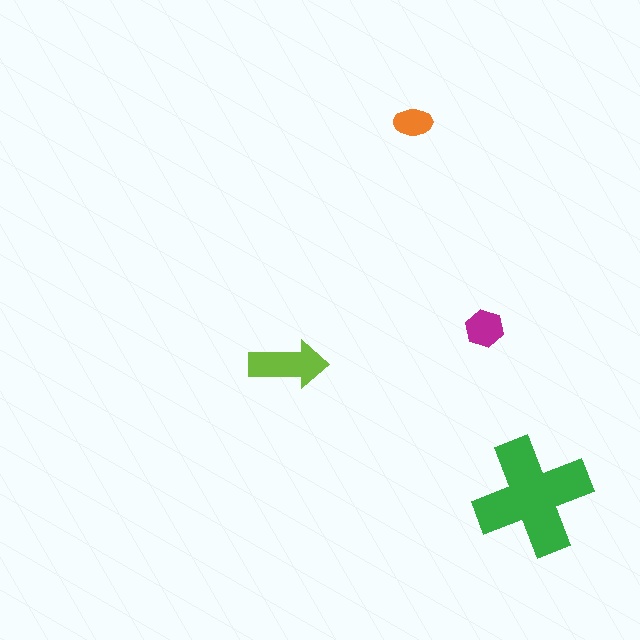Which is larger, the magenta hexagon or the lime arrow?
The lime arrow.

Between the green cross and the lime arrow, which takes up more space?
The green cross.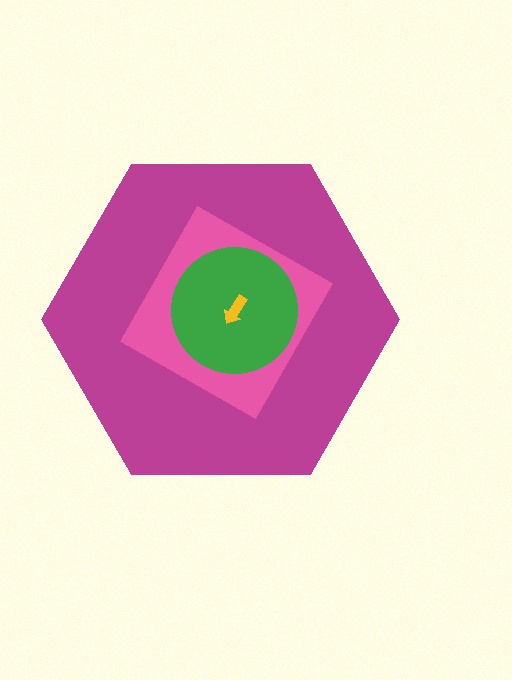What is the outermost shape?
The magenta hexagon.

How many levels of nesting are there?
4.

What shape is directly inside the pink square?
The green circle.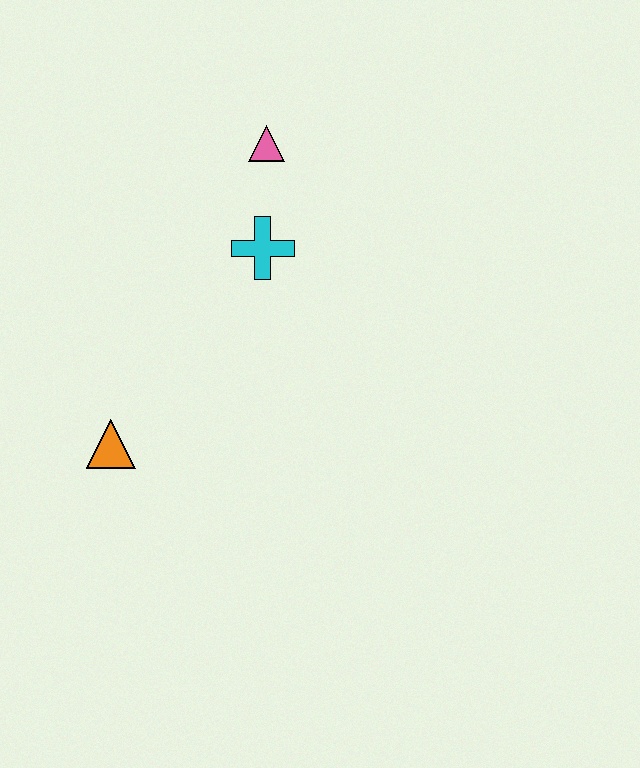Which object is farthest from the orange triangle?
The pink triangle is farthest from the orange triangle.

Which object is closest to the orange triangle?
The cyan cross is closest to the orange triangle.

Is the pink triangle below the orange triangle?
No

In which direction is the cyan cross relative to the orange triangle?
The cyan cross is above the orange triangle.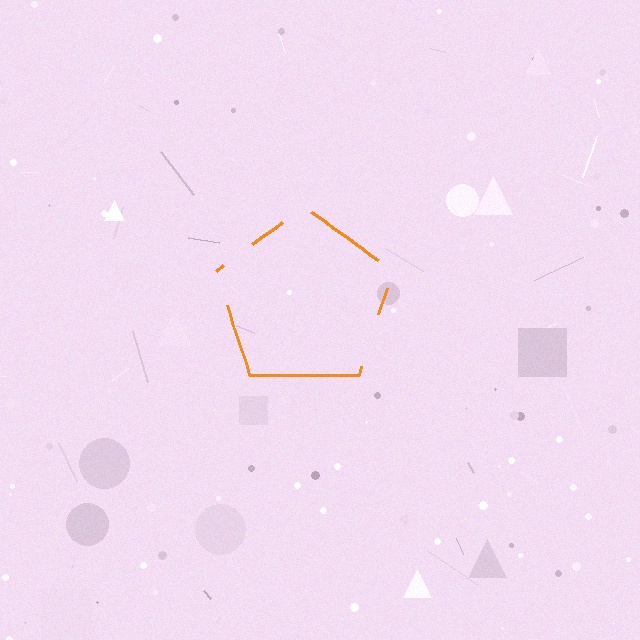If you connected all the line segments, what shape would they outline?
They would outline a pentagon.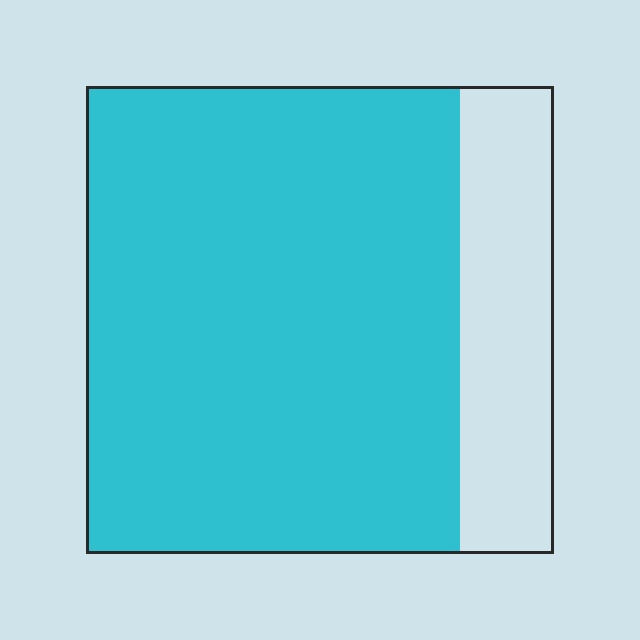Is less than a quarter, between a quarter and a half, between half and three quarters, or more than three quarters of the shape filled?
More than three quarters.